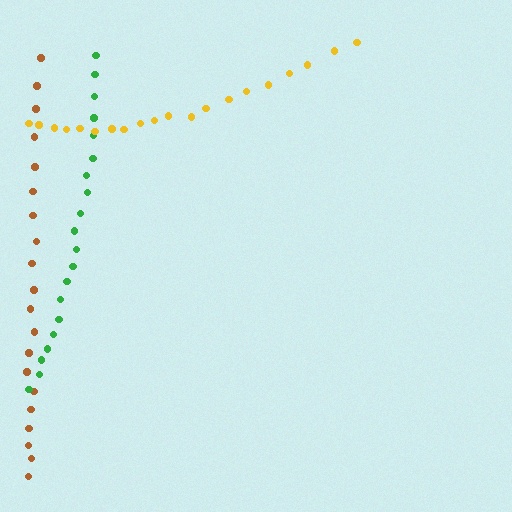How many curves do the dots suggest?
There are 3 distinct paths.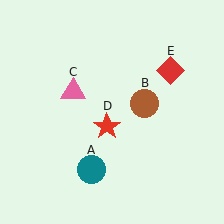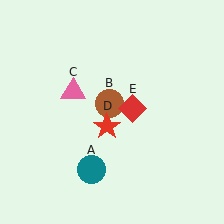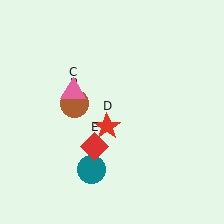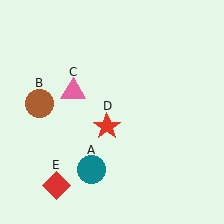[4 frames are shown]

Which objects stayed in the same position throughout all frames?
Teal circle (object A) and pink triangle (object C) and red star (object D) remained stationary.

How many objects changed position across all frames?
2 objects changed position: brown circle (object B), red diamond (object E).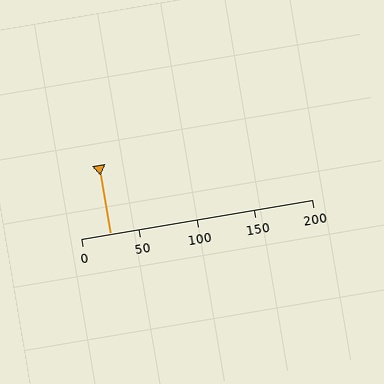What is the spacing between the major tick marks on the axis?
The major ticks are spaced 50 apart.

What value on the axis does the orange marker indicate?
The marker indicates approximately 25.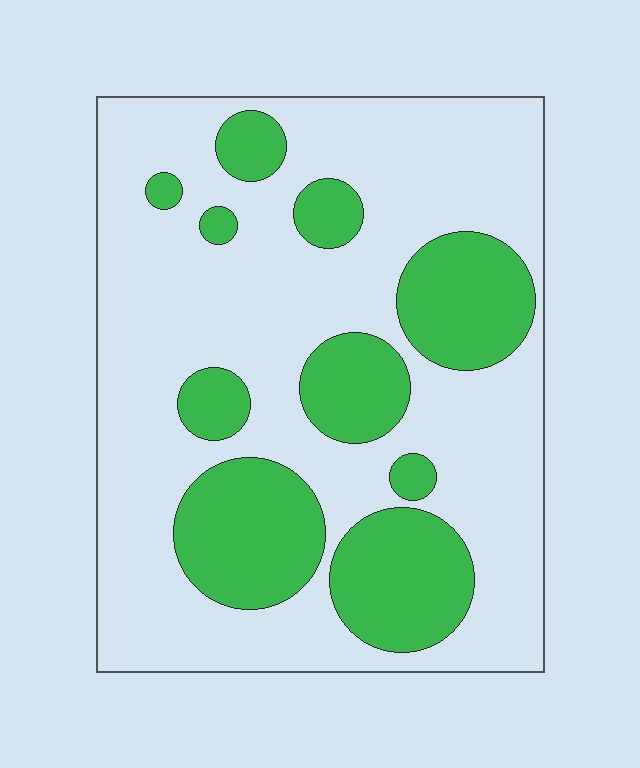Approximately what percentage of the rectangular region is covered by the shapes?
Approximately 30%.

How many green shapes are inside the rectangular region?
10.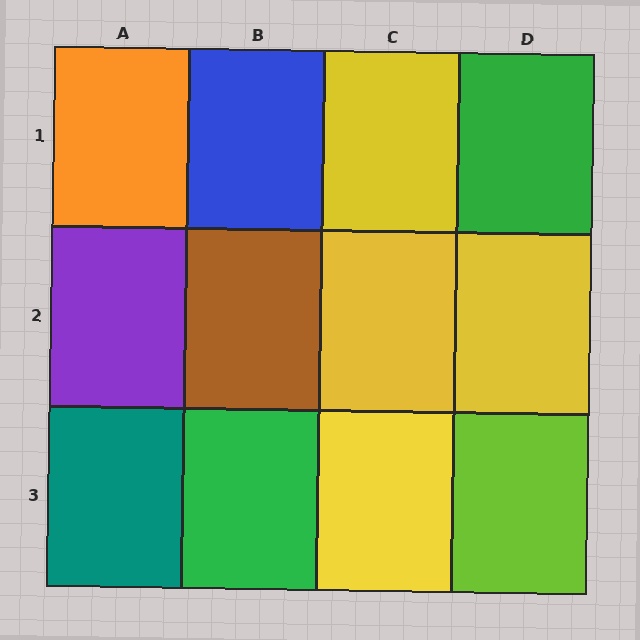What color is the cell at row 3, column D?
Lime.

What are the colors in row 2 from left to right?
Purple, brown, yellow, yellow.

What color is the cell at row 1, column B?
Blue.